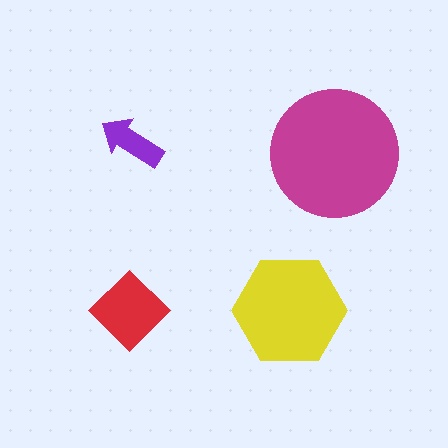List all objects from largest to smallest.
The magenta circle, the yellow hexagon, the red diamond, the purple arrow.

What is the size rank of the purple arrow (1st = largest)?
4th.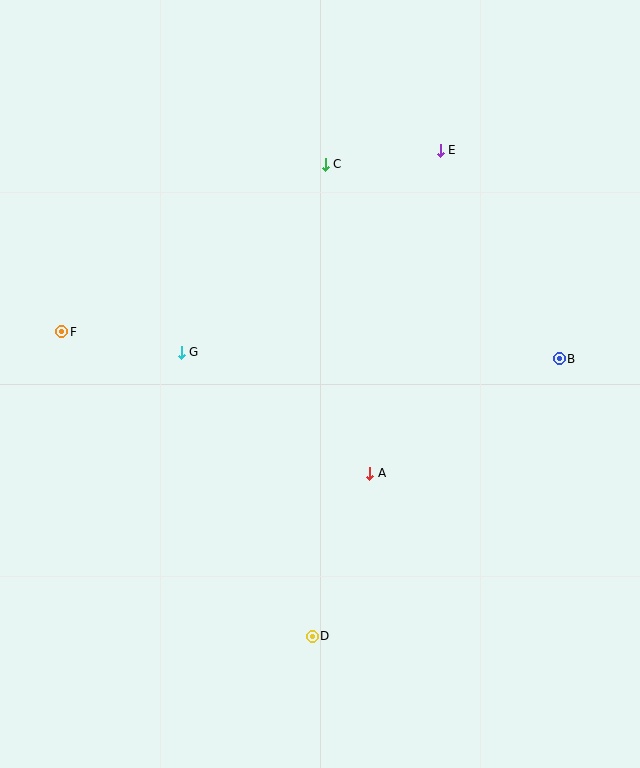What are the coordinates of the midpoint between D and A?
The midpoint between D and A is at (341, 555).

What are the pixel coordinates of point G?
Point G is at (181, 352).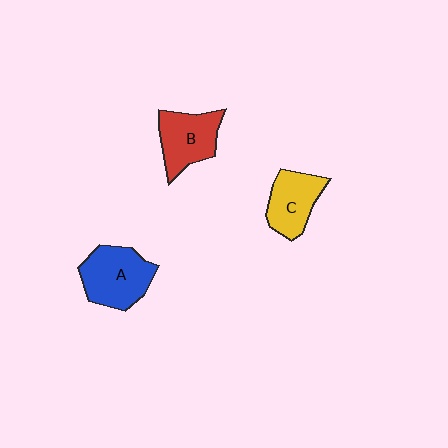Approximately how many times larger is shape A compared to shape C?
Approximately 1.3 times.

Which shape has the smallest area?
Shape C (yellow).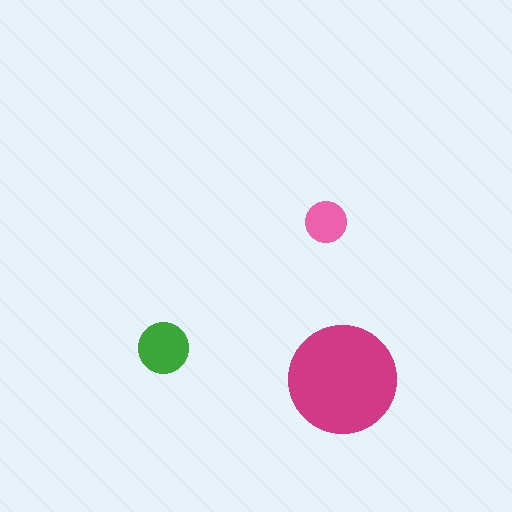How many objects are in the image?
There are 3 objects in the image.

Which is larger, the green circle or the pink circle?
The green one.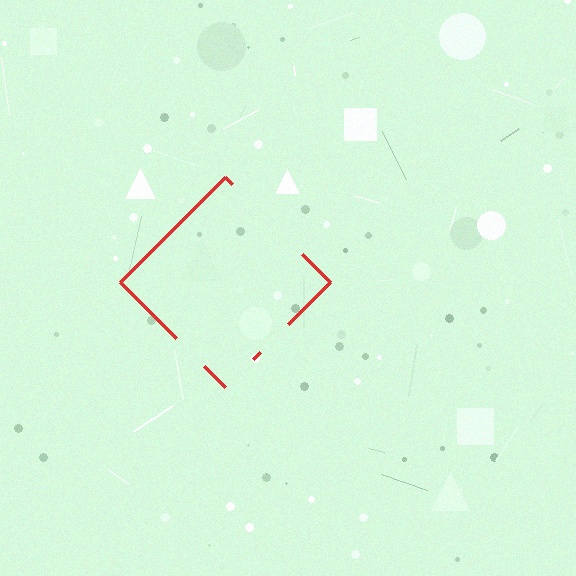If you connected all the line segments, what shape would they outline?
They would outline a diamond.